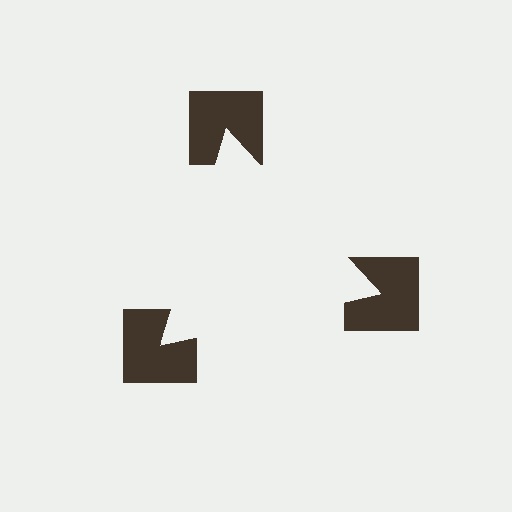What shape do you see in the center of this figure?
An illusory triangle — its edges are inferred from the aligned wedge cuts in the notched squares, not physically drawn.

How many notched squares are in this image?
There are 3 — one at each vertex of the illusory triangle.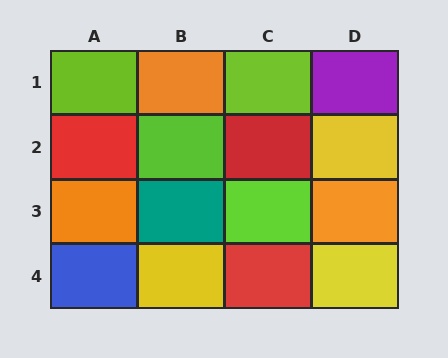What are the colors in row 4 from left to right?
Blue, yellow, red, yellow.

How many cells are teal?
1 cell is teal.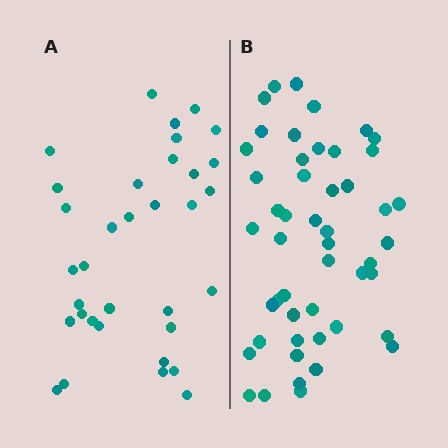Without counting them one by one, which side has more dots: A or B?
Region B (the right region) has more dots.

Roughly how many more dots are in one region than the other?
Region B has approximately 15 more dots than region A.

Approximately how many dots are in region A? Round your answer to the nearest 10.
About 30 dots. (The exact count is 34, which rounds to 30.)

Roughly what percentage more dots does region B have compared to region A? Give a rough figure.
About 45% more.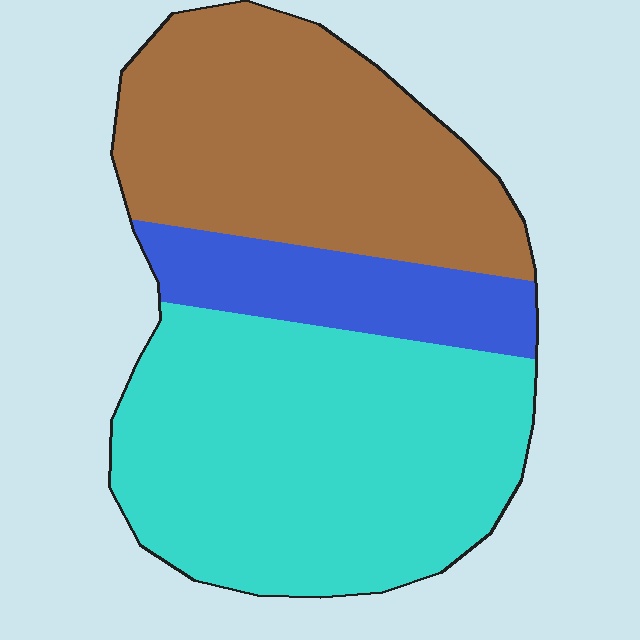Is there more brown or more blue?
Brown.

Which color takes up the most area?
Cyan, at roughly 50%.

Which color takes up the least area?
Blue, at roughly 15%.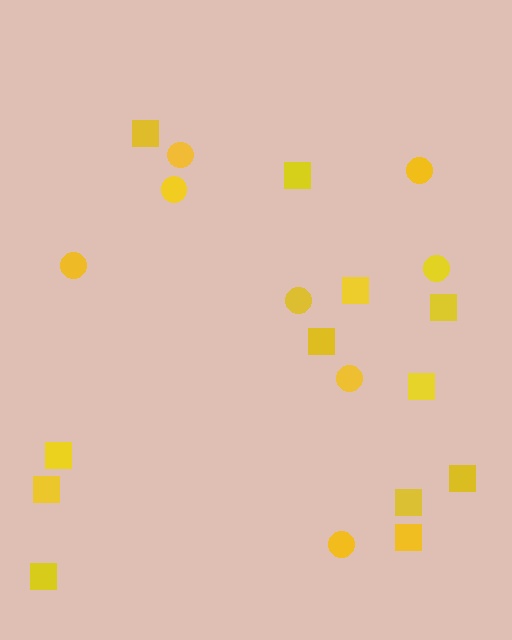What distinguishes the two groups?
There are 2 groups: one group of circles (8) and one group of squares (12).